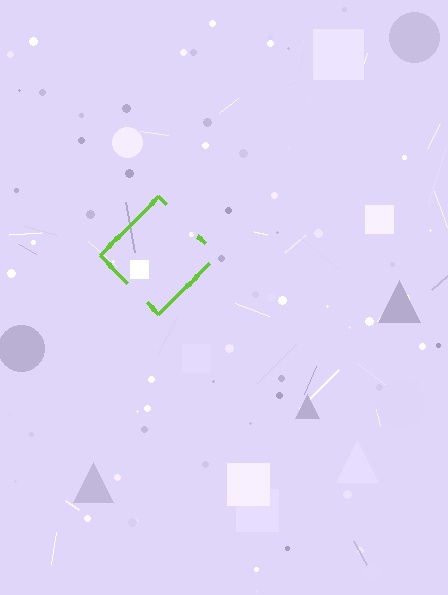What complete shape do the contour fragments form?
The contour fragments form a diamond.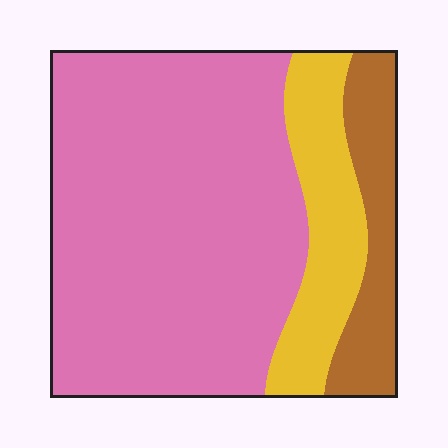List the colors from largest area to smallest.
From largest to smallest: pink, yellow, brown.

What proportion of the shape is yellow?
Yellow covers roughly 15% of the shape.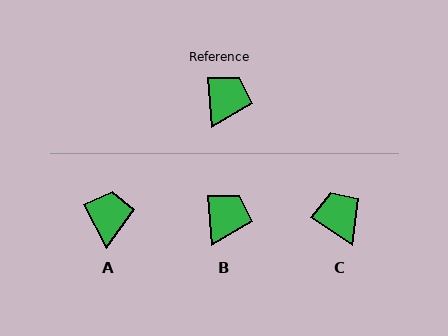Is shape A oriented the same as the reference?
No, it is off by about 24 degrees.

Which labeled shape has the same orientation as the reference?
B.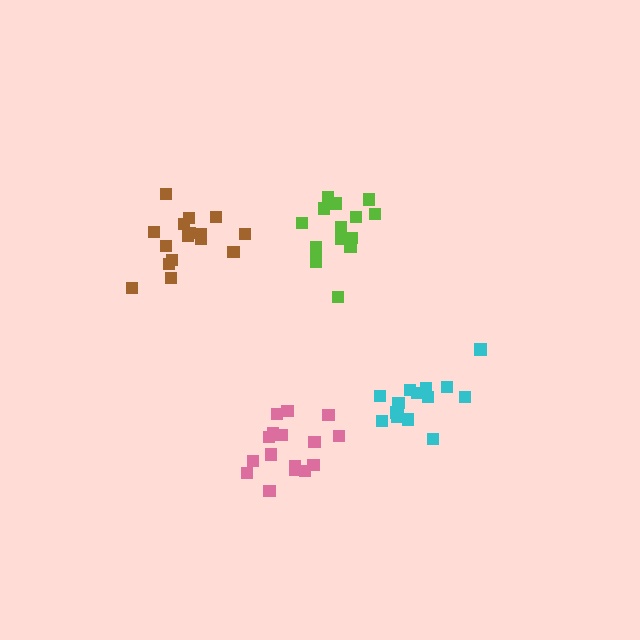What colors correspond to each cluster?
The clusters are colored: pink, brown, lime, cyan.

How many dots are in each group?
Group 1: 16 dots, Group 2: 16 dots, Group 3: 15 dots, Group 4: 15 dots (62 total).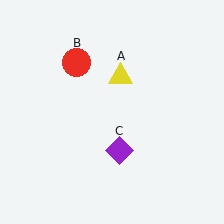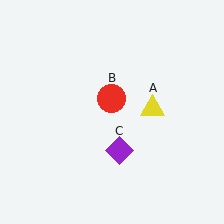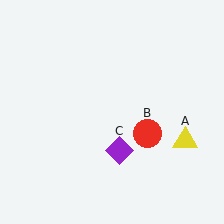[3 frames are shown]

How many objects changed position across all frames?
2 objects changed position: yellow triangle (object A), red circle (object B).